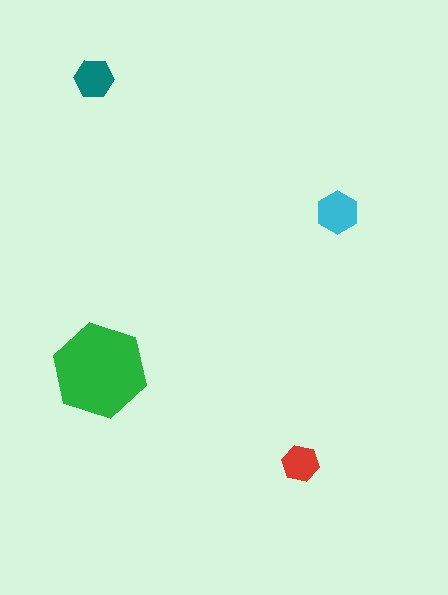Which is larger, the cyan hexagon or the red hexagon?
The cyan one.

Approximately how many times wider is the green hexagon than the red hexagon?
About 2.5 times wider.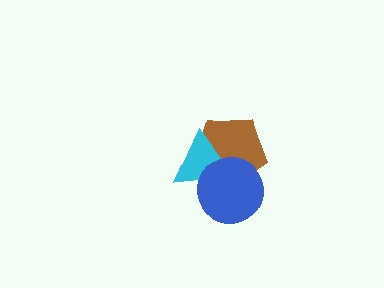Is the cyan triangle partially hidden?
Yes, it is partially covered by another shape.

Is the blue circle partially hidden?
No, no other shape covers it.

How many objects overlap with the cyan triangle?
2 objects overlap with the cyan triangle.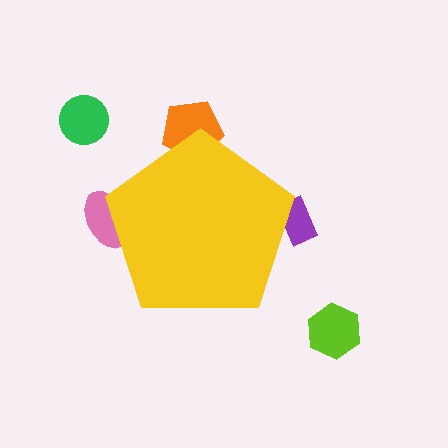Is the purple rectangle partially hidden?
Yes, the purple rectangle is partially hidden behind the yellow pentagon.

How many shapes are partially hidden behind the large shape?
3 shapes are partially hidden.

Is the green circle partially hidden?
No, the green circle is fully visible.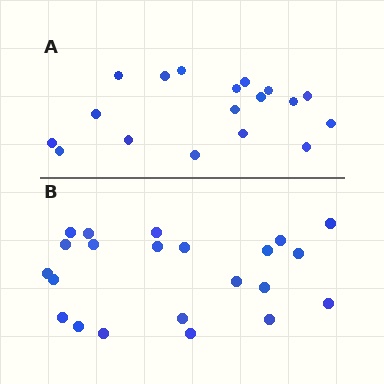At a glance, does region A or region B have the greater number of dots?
Region B (the bottom region) has more dots.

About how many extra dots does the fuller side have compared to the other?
Region B has about 4 more dots than region A.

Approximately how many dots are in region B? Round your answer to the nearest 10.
About 20 dots. (The exact count is 22, which rounds to 20.)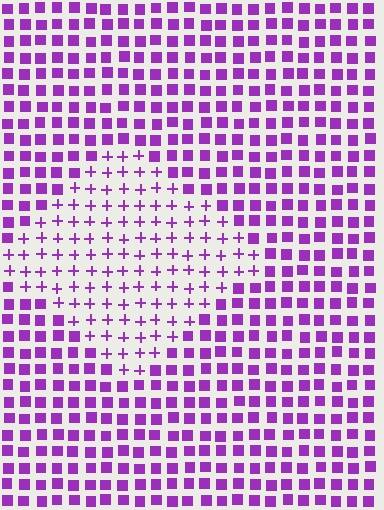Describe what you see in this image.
The image is filled with small purple elements arranged in a uniform grid. A diamond-shaped region contains plus signs, while the surrounding area contains squares. The boundary is defined purely by the change in element shape.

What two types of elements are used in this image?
The image uses plus signs inside the diamond region and squares outside it.